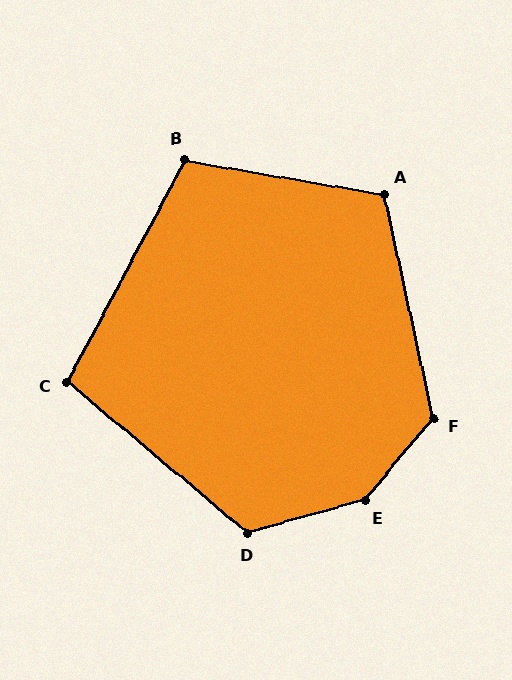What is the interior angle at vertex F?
Approximately 128 degrees (obtuse).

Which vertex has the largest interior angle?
E, at approximately 145 degrees.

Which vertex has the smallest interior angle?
C, at approximately 102 degrees.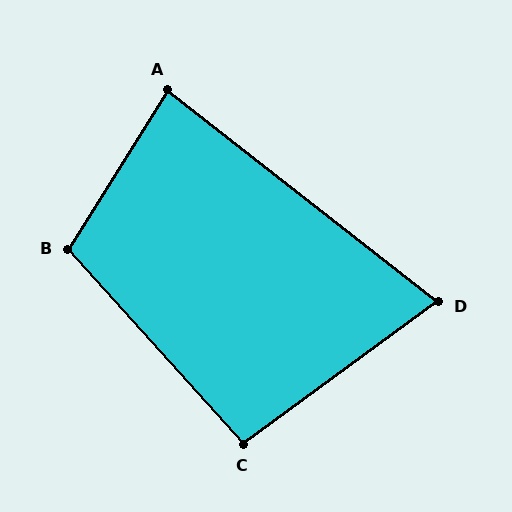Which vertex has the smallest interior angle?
D, at approximately 74 degrees.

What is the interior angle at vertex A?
Approximately 84 degrees (acute).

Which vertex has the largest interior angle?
B, at approximately 106 degrees.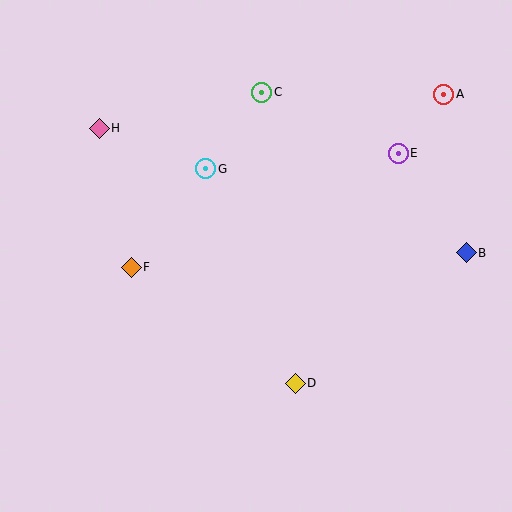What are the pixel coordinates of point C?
Point C is at (262, 92).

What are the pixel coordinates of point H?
Point H is at (99, 128).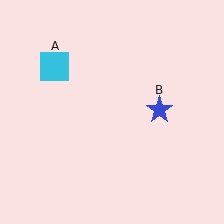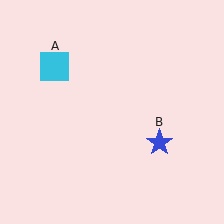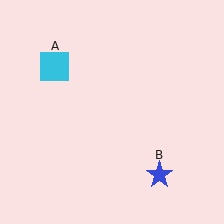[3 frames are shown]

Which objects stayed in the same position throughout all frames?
Cyan square (object A) remained stationary.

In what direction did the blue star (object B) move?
The blue star (object B) moved down.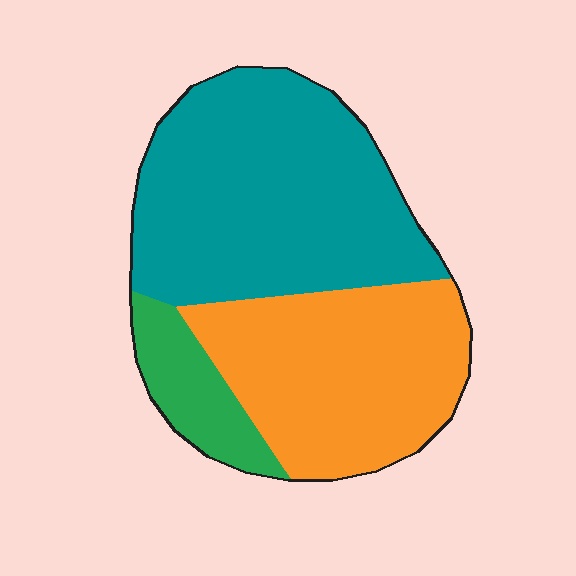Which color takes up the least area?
Green, at roughly 10%.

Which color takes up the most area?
Teal, at roughly 50%.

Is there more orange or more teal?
Teal.